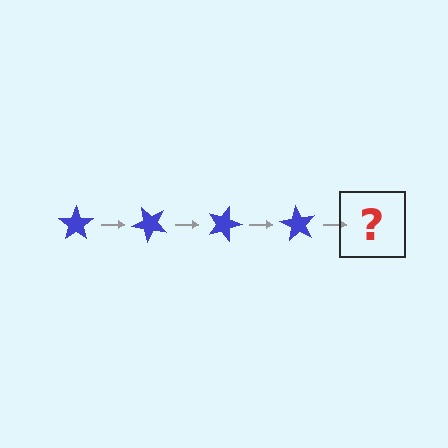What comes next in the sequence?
The next element should be a blue star rotated 180 degrees.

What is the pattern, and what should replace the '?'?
The pattern is that the star rotates 45 degrees each step. The '?' should be a blue star rotated 180 degrees.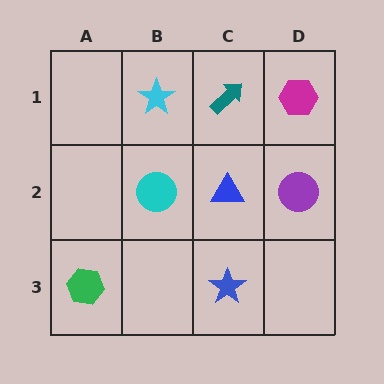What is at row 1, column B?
A cyan star.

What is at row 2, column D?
A purple circle.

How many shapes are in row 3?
2 shapes.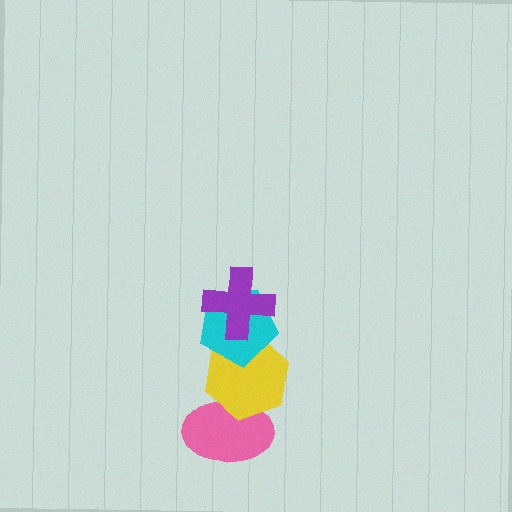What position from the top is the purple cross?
The purple cross is 1st from the top.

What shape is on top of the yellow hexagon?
The cyan pentagon is on top of the yellow hexagon.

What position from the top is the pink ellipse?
The pink ellipse is 4th from the top.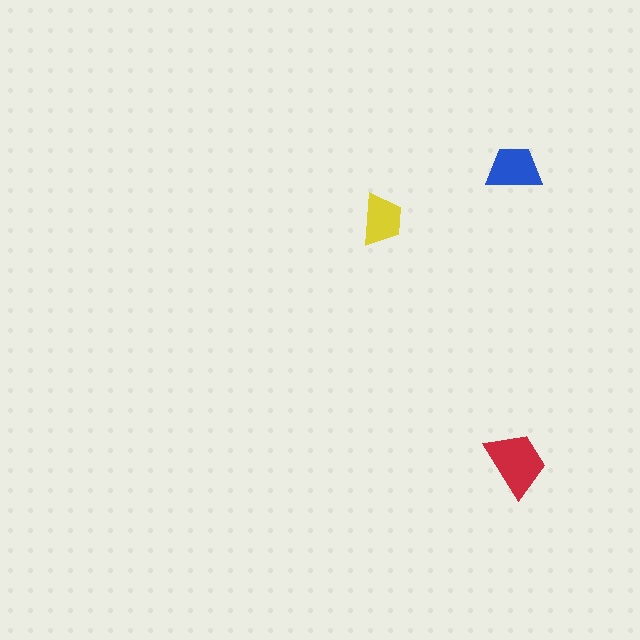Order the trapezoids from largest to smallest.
the red one, the blue one, the yellow one.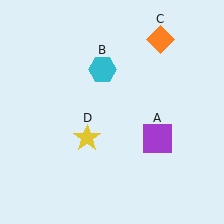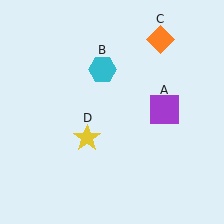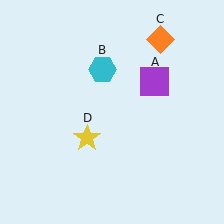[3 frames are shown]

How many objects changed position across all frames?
1 object changed position: purple square (object A).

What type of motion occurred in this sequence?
The purple square (object A) rotated counterclockwise around the center of the scene.